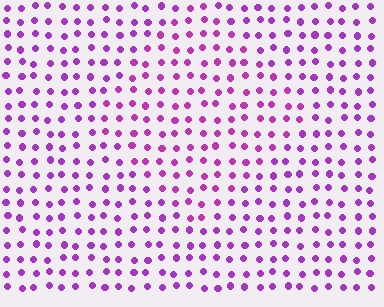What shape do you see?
I see a diamond.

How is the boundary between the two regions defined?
The boundary is defined purely by a slight shift in hue (about 18 degrees). Spacing, size, and orientation are identical on both sides.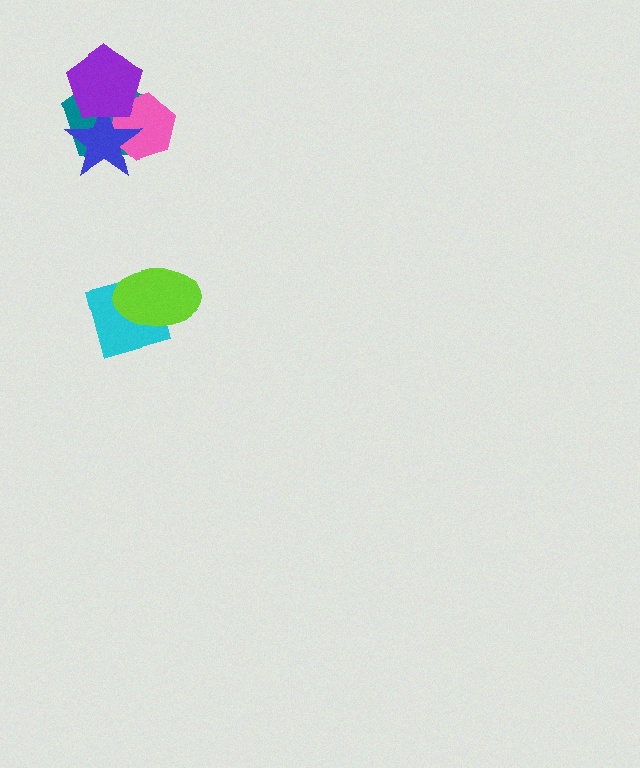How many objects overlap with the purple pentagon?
3 objects overlap with the purple pentagon.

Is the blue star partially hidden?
Yes, it is partially covered by another shape.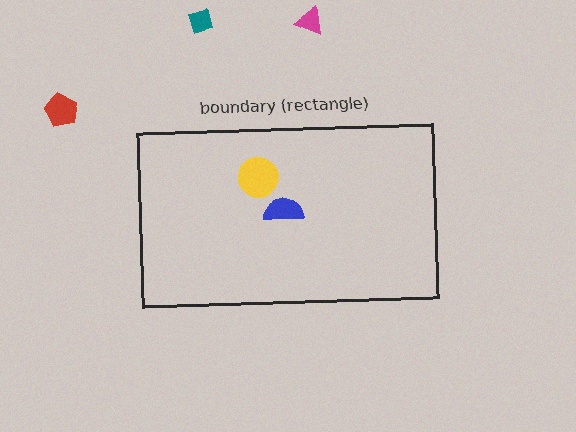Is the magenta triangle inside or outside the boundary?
Outside.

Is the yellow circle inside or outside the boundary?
Inside.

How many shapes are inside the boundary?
2 inside, 3 outside.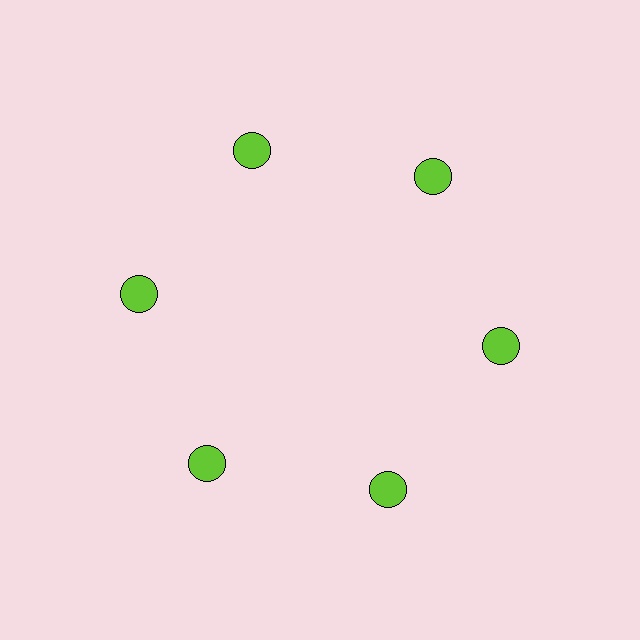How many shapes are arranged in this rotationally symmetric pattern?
There are 6 shapes, arranged in 6 groups of 1.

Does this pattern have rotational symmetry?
Yes, this pattern has 6-fold rotational symmetry. It looks the same after rotating 60 degrees around the center.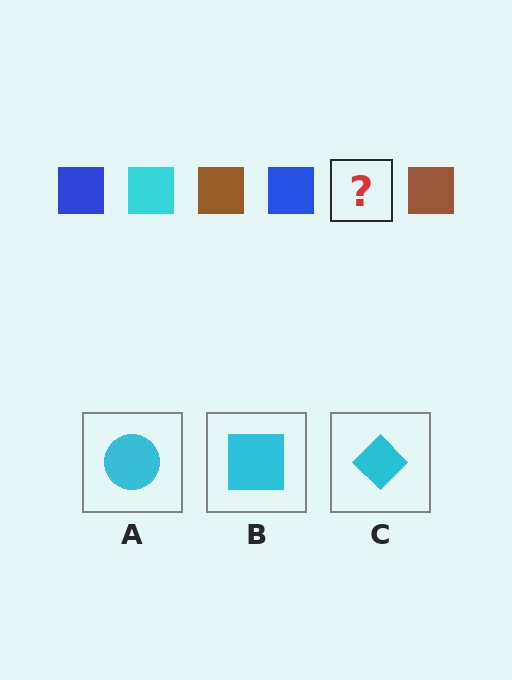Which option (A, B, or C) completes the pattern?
B.